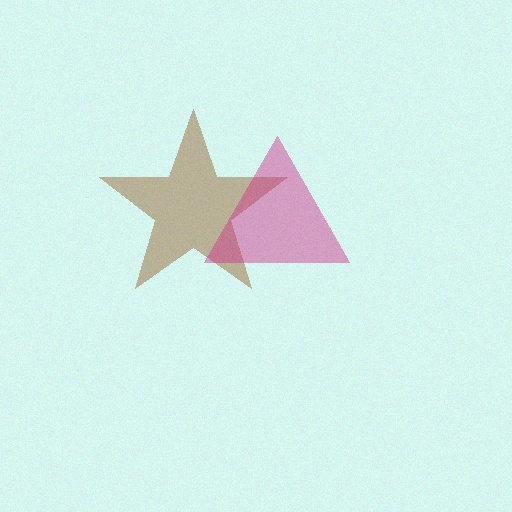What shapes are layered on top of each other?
The layered shapes are: a brown star, a magenta triangle.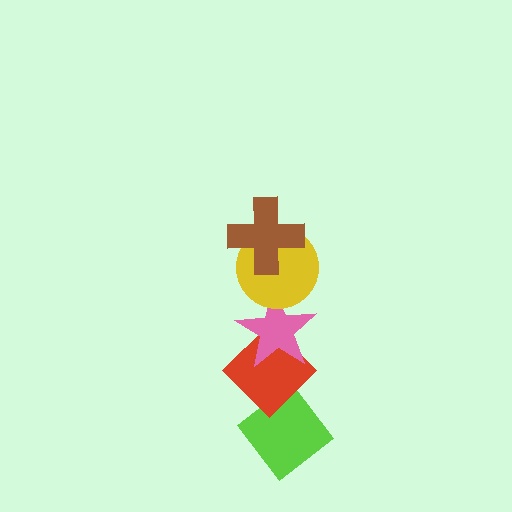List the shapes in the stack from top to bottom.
From top to bottom: the brown cross, the yellow circle, the pink star, the red diamond, the lime diamond.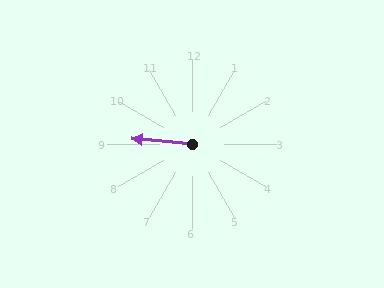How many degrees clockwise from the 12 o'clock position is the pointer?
Approximately 275 degrees.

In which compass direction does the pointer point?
West.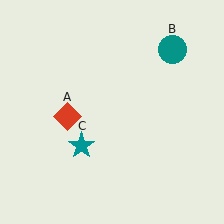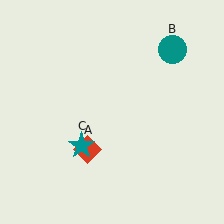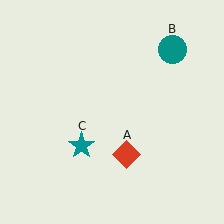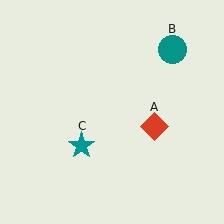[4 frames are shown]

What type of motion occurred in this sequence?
The red diamond (object A) rotated counterclockwise around the center of the scene.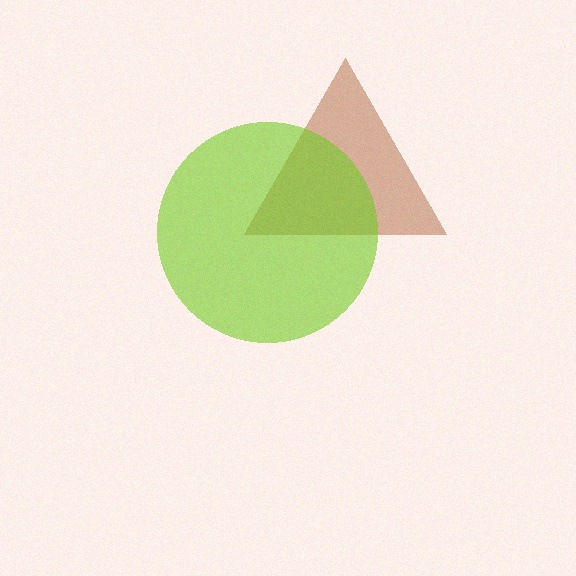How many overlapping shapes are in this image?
There are 2 overlapping shapes in the image.